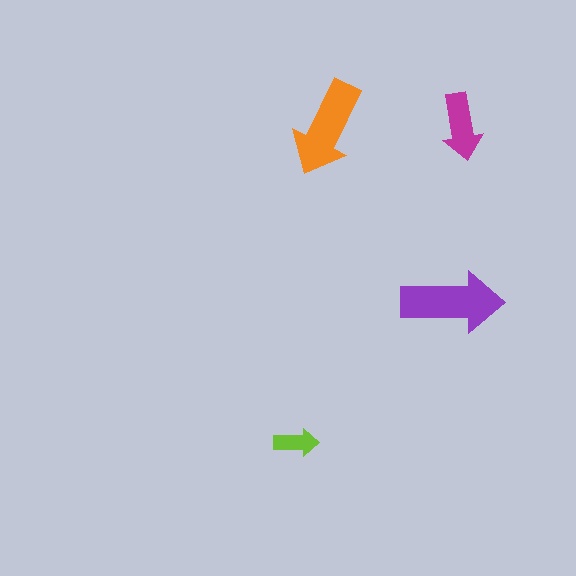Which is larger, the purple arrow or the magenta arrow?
The purple one.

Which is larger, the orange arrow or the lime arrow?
The orange one.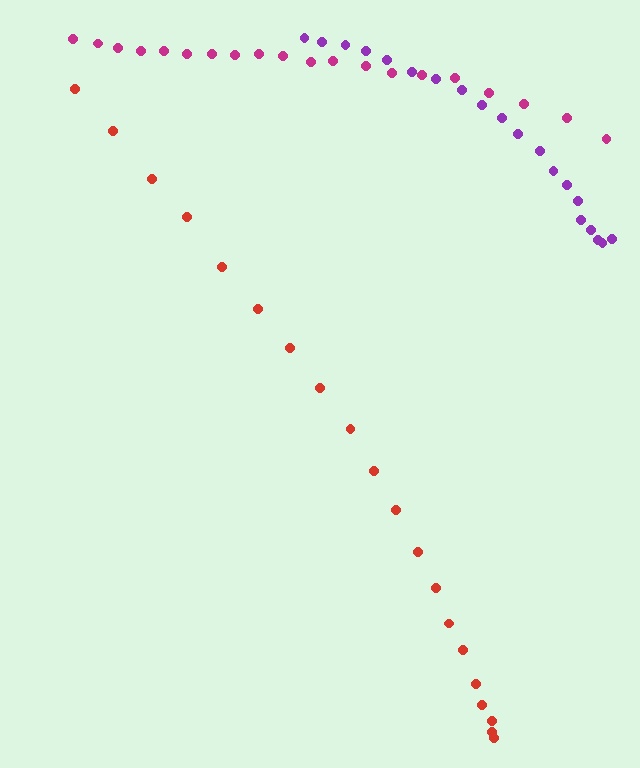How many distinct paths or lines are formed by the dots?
There are 3 distinct paths.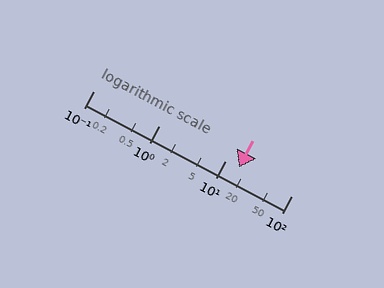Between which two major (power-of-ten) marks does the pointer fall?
The pointer is between 10 and 100.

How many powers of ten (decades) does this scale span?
The scale spans 3 decades, from 0.1 to 100.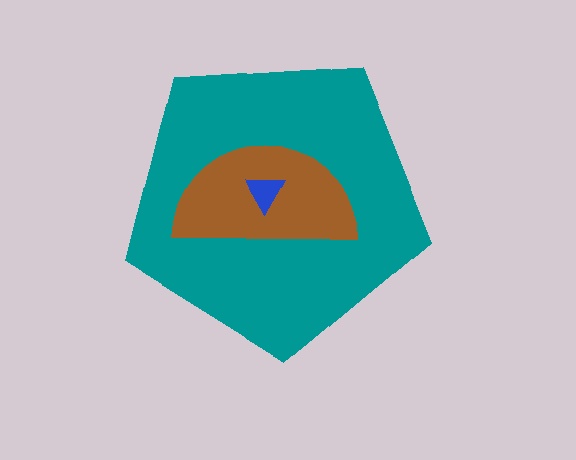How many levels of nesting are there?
3.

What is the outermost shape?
The teal pentagon.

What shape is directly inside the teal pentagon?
The brown semicircle.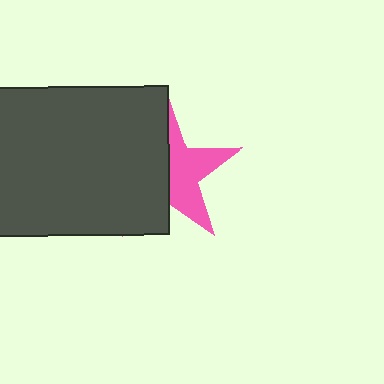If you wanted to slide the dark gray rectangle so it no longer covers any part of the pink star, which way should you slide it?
Slide it left — that is the most direct way to separate the two shapes.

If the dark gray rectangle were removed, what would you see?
You would see the complete pink star.